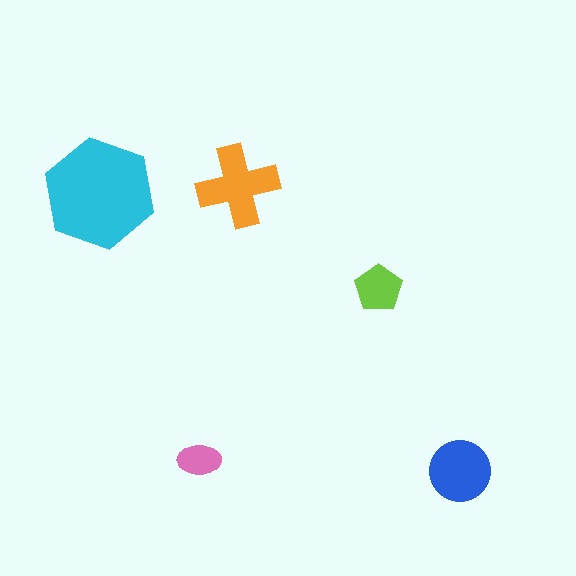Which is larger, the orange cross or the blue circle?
The orange cross.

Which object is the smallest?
The pink ellipse.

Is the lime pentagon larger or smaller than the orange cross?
Smaller.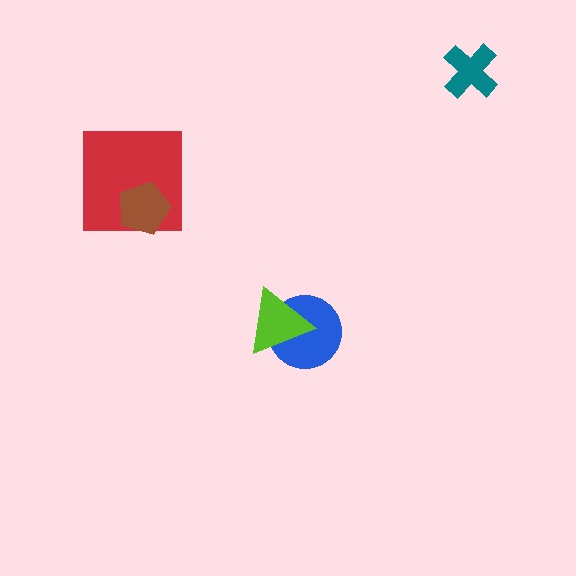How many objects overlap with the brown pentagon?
1 object overlaps with the brown pentagon.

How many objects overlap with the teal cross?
0 objects overlap with the teal cross.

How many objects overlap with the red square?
1 object overlaps with the red square.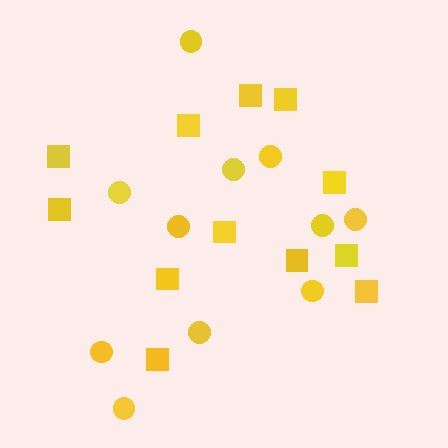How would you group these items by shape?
There are 2 groups: one group of circles (11) and one group of squares (12).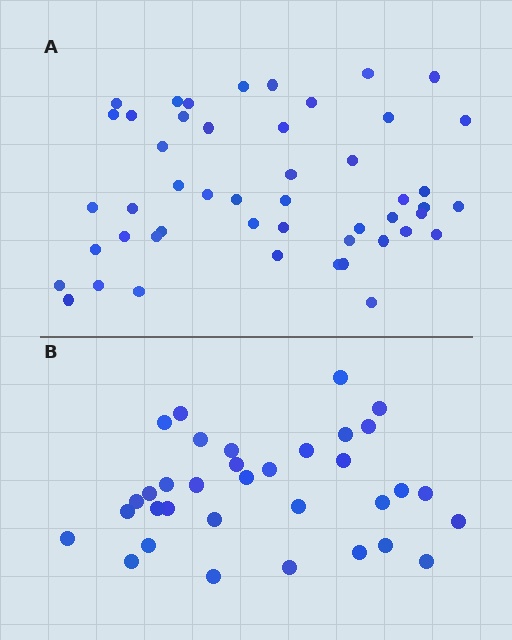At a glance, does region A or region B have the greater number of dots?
Region A (the top region) has more dots.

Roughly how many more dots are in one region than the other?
Region A has approximately 15 more dots than region B.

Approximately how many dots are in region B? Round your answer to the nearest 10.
About 30 dots. (The exact count is 34, which rounds to 30.)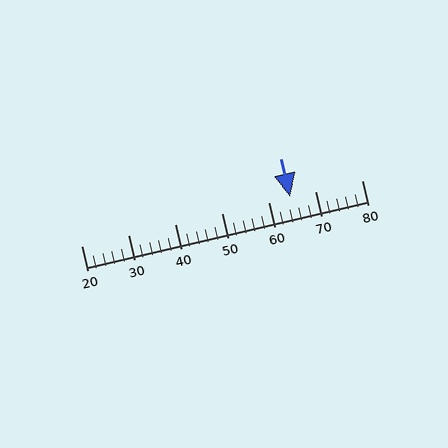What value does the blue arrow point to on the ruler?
The blue arrow points to approximately 65.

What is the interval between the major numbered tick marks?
The major tick marks are spaced 10 units apart.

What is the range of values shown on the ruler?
The ruler shows values from 20 to 80.